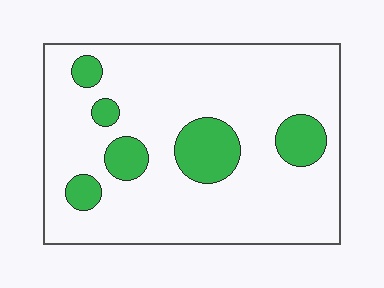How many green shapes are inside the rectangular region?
6.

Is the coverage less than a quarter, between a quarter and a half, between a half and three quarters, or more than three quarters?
Less than a quarter.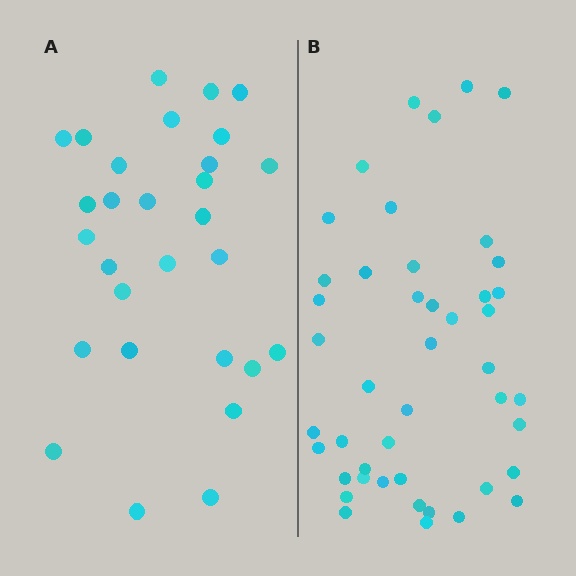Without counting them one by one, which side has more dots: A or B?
Region B (the right region) has more dots.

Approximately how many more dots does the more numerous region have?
Region B has approximately 15 more dots than region A.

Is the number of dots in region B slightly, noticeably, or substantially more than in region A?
Region B has substantially more. The ratio is roughly 1.6 to 1.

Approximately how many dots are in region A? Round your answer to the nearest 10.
About 30 dots. (The exact count is 29, which rounds to 30.)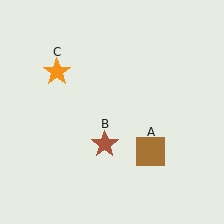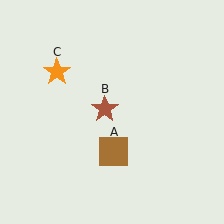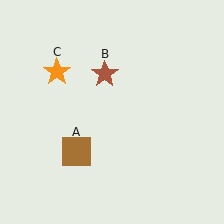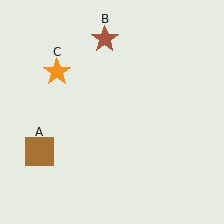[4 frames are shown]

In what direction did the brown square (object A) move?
The brown square (object A) moved left.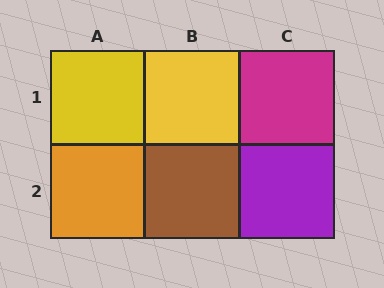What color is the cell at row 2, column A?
Orange.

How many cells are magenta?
1 cell is magenta.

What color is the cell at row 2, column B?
Brown.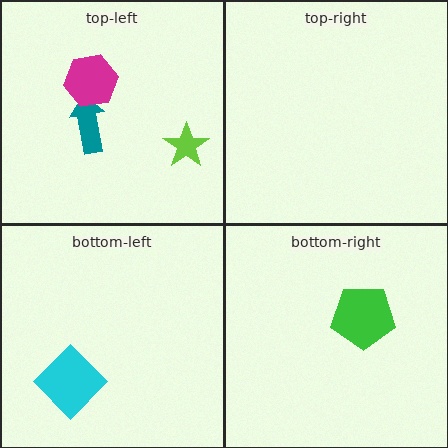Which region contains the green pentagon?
The bottom-right region.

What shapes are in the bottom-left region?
The cyan diamond.